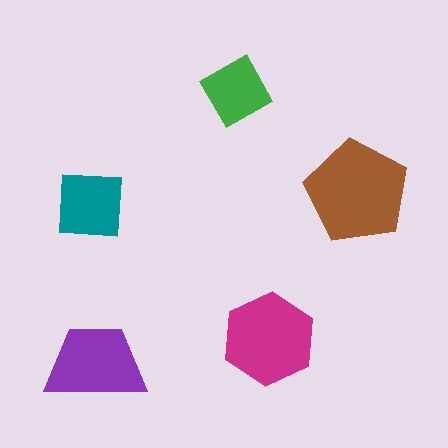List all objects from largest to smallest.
The brown pentagon, the magenta hexagon, the purple trapezoid, the teal square, the green square.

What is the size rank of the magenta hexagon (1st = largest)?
2nd.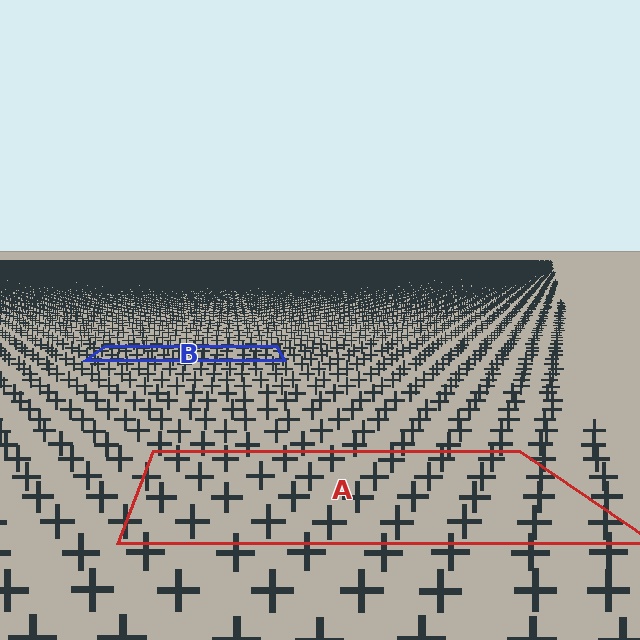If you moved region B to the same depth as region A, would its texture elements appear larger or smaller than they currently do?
They would appear larger. At a closer depth, the same texture elements are projected at a bigger on-screen size.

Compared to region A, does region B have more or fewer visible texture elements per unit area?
Region B has more texture elements per unit area — they are packed more densely because it is farther away.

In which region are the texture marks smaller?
The texture marks are smaller in region B, because it is farther away.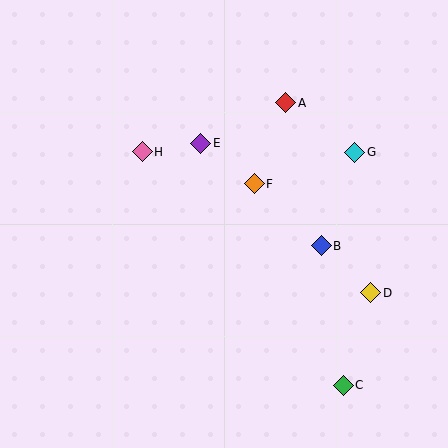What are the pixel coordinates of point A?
Point A is at (286, 103).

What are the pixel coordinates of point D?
Point D is at (371, 293).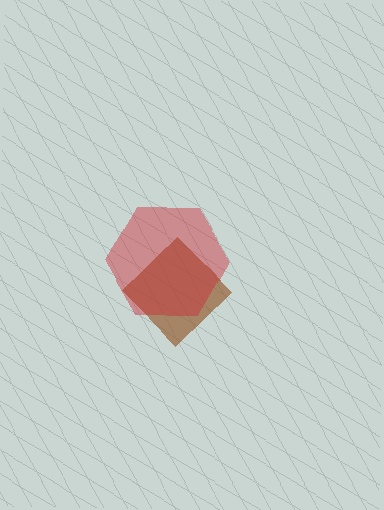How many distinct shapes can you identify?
There are 2 distinct shapes: a brown diamond, a red hexagon.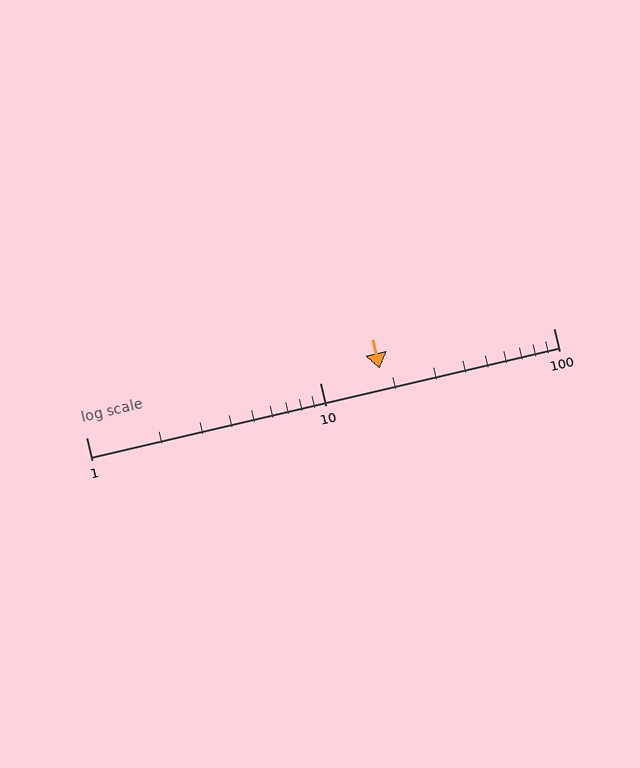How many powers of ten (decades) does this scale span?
The scale spans 2 decades, from 1 to 100.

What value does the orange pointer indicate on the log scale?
The pointer indicates approximately 18.